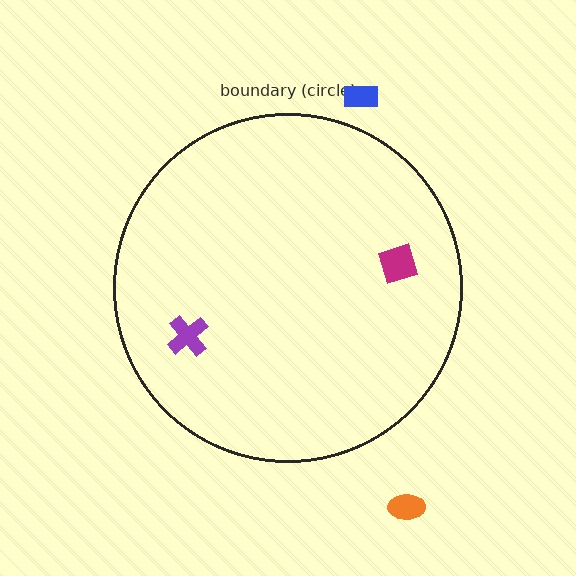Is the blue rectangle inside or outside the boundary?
Outside.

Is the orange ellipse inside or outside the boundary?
Outside.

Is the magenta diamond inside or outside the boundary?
Inside.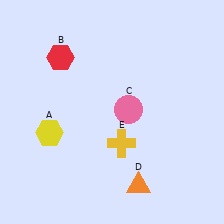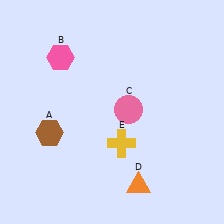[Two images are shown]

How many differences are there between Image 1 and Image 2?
There are 2 differences between the two images.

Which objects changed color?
A changed from yellow to brown. B changed from red to pink.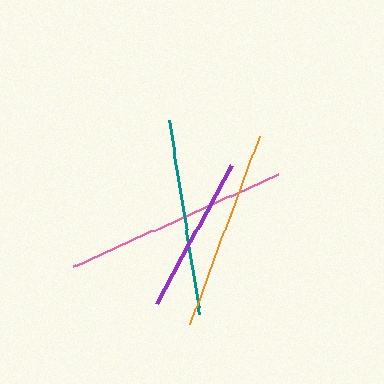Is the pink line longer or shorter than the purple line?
The pink line is longer than the purple line.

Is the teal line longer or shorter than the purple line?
The teal line is longer than the purple line.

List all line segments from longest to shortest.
From longest to shortest: pink, orange, teal, purple.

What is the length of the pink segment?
The pink segment is approximately 225 pixels long.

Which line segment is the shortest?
The purple line is the shortest at approximately 157 pixels.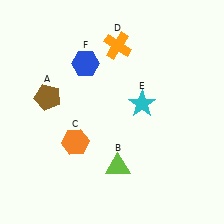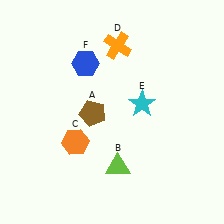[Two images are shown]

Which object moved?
The brown pentagon (A) moved right.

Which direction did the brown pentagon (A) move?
The brown pentagon (A) moved right.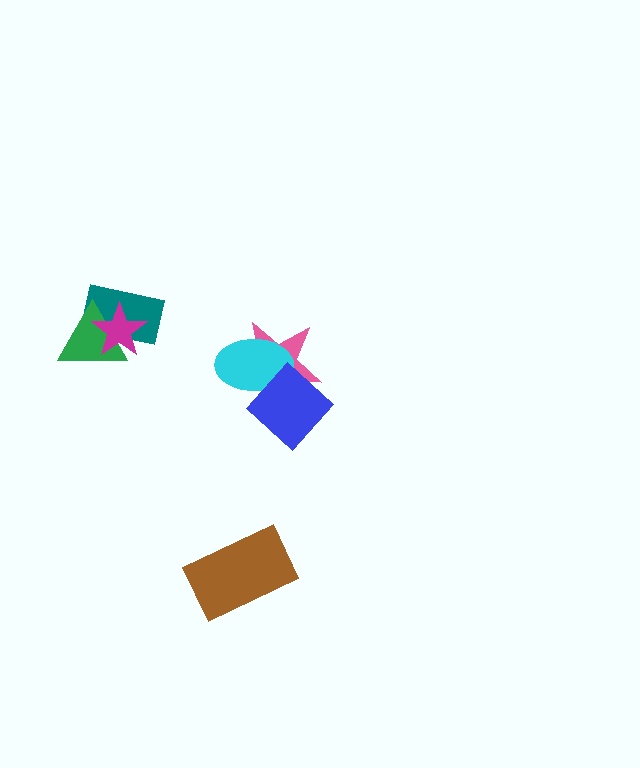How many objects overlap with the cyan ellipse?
2 objects overlap with the cyan ellipse.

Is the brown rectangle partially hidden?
No, no other shape covers it.